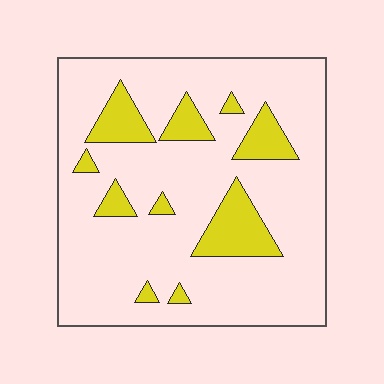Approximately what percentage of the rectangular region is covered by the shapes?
Approximately 15%.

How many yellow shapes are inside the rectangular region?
10.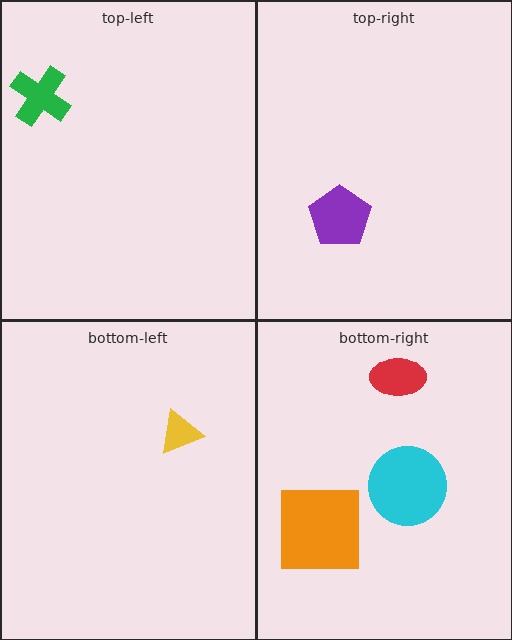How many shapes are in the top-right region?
1.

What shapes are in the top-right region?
The purple pentagon.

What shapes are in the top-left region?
The green cross.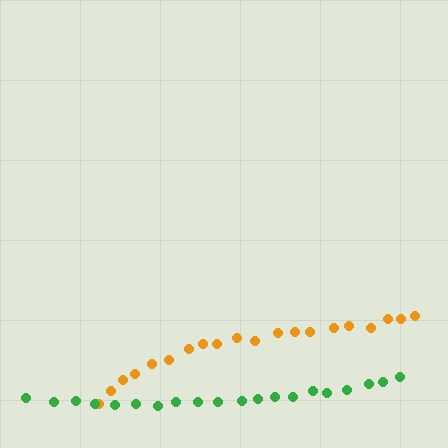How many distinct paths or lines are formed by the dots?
There are 2 distinct paths.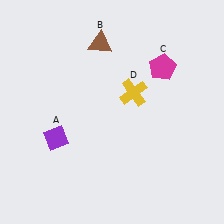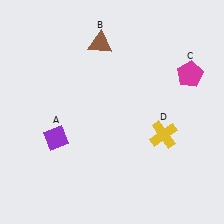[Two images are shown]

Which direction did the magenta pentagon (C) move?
The magenta pentagon (C) moved right.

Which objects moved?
The objects that moved are: the magenta pentagon (C), the yellow cross (D).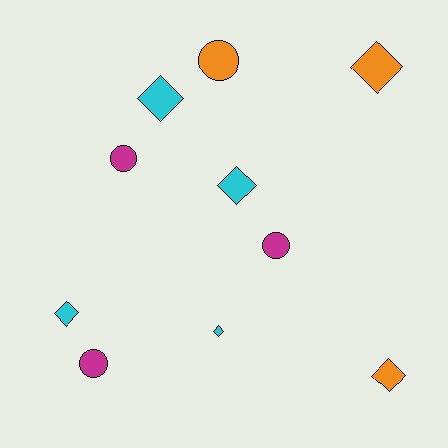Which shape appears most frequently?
Diamond, with 6 objects.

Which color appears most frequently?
Cyan, with 4 objects.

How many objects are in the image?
There are 10 objects.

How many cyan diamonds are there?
There are 4 cyan diamonds.